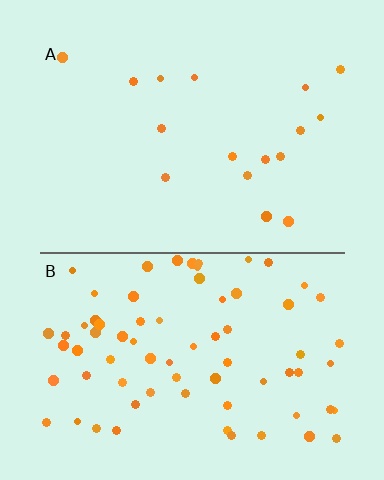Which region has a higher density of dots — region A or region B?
B (the bottom).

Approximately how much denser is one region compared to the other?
Approximately 4.4× — region B over region A.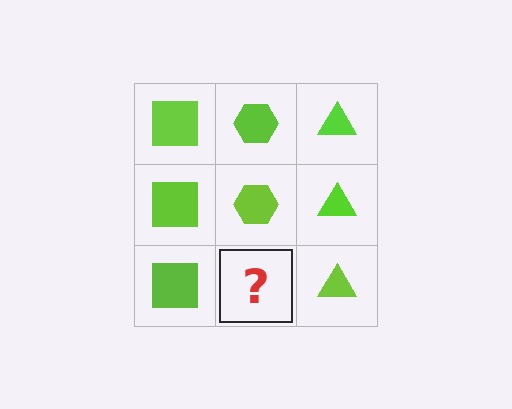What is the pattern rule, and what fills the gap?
The rule is that each column has a consistent shape. The gap should be filled with a lime hexagon.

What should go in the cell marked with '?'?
The missing cell should contain a lime hexagon.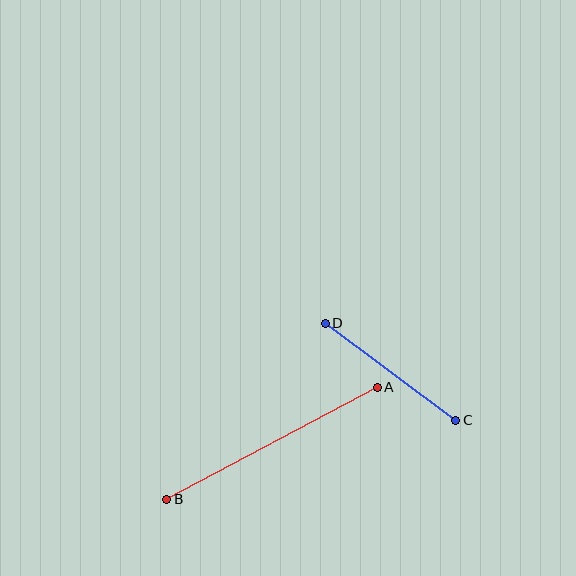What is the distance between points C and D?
The distance is approximately 163 pixels.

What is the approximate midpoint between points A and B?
The midpoint is at approximately (272, 443) pixels.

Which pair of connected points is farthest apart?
Points A and B are farthest apart.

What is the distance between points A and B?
The distance is approximately 238 pixels.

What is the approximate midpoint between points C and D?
The midpoint is at approximately (391, 372) pixels.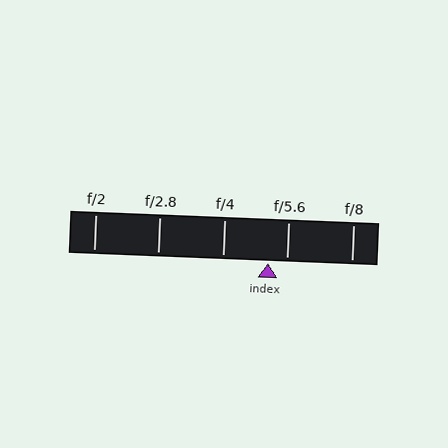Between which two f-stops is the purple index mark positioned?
The index mark is between f/4 and f/5.6.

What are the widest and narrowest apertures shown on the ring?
The widest aperture shown is f/2 and the narrowest is f/8.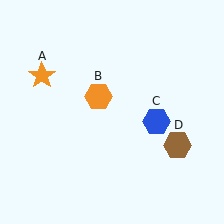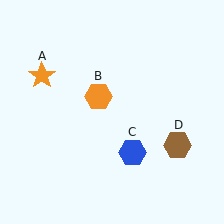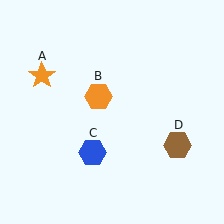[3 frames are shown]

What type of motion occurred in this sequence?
The blue hexagon (object C) rotated clockwise around the center of the scene.